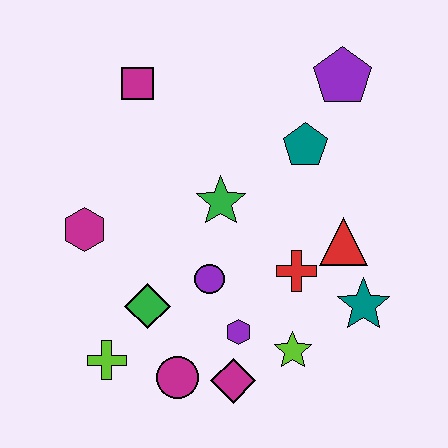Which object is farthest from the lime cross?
The purple pentagon is farthest from the lime cross.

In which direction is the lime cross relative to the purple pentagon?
The lime cross is below the purple pentagon.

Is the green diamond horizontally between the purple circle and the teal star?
No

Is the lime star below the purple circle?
Yes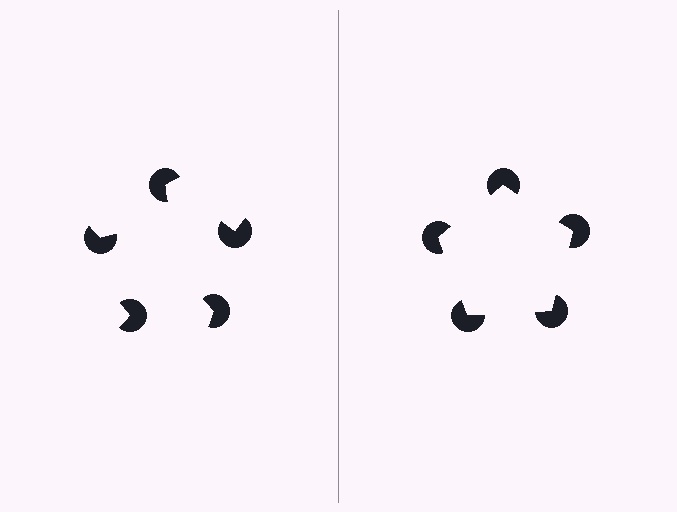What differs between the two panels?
The pac-man discs are positioned identically on both sides; only the wedge orientations differ. On the right they align to a pentagon; on the left they are misaligned.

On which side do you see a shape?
An illusory pentagon appears on the right side. On the left side the wedge cuts are rotated, so no coherent shape forms.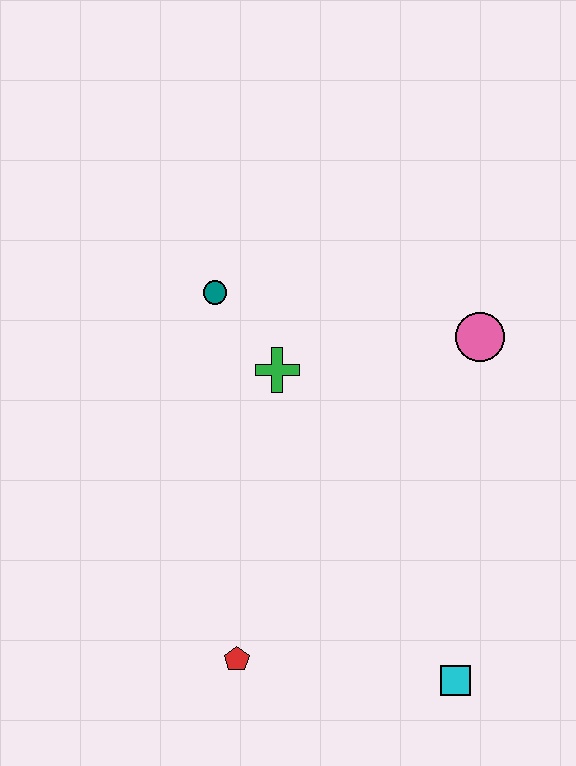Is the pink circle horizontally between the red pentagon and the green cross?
No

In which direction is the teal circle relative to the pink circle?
The teal circle is to the left of the pink circle.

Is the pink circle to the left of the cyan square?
No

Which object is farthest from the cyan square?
The teal circle is farthest from the cyan square.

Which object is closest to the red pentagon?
The cyan square is closest to the red pentagon.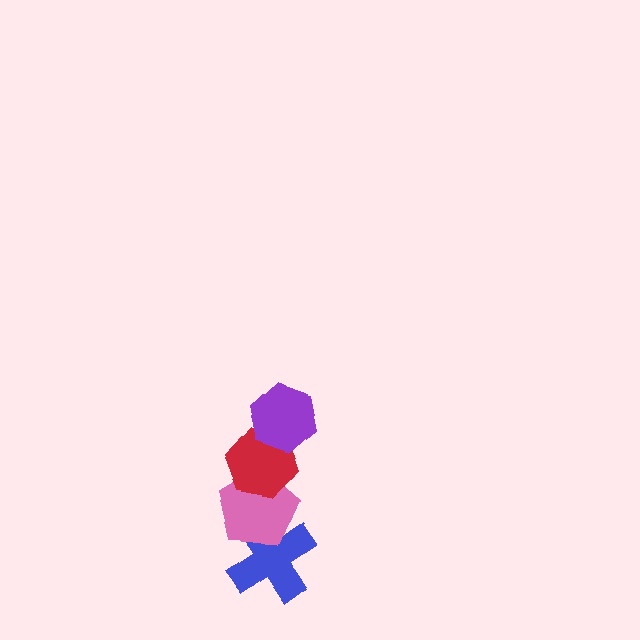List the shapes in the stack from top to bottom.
From top to bottom: the purple hexagon, the red hexagon, the pink pentagon, the blue cross.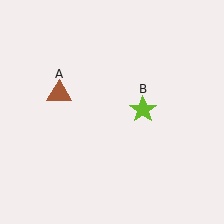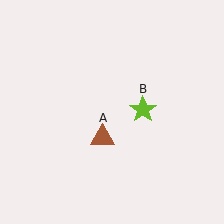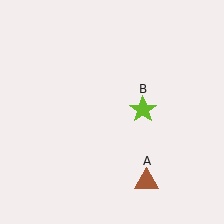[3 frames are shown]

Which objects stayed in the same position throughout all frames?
Lime star (object B) remained stationary.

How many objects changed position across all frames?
1 object changed position: brown triangle (object A).